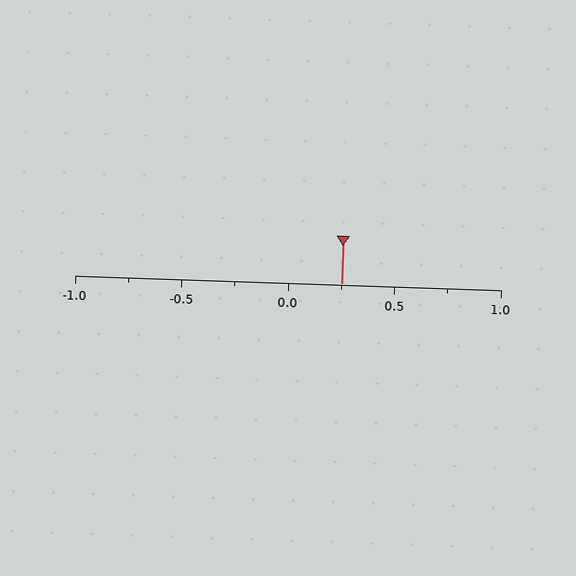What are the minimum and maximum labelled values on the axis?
The axis runs from -1.0 to 1.0.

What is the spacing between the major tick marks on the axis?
The major ticks are spaced 0.5 apart.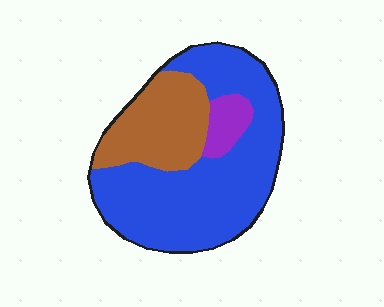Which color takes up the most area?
Blue, at roughly 65%.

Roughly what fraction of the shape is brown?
Brown takes up about one quarter (1/4) of the shape.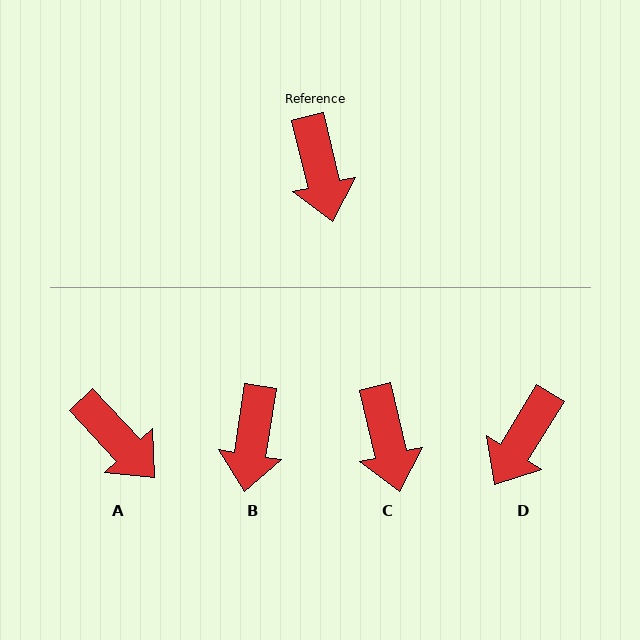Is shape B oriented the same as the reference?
No, it is off by about 22 degrees.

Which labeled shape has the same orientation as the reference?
C.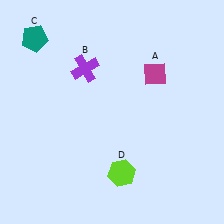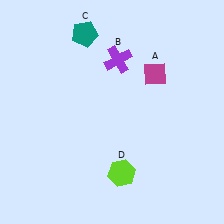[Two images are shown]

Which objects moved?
The objects that moved are: the purple cross (B), the teal pentagon (C).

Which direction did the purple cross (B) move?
The purple cross (B) moved right.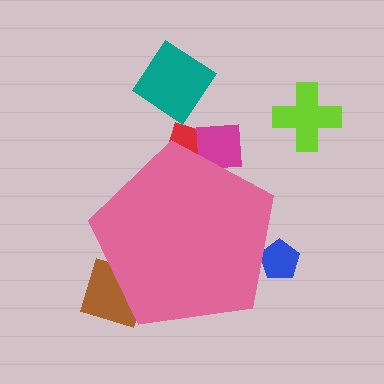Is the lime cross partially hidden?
No, the lime cross is fully visible.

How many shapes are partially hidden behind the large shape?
4 shapes are partially hidden.